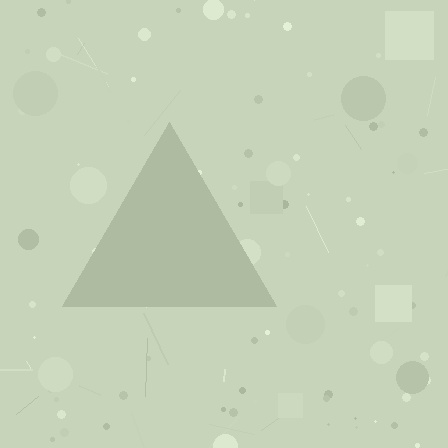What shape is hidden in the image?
A triangle is hidden in the image.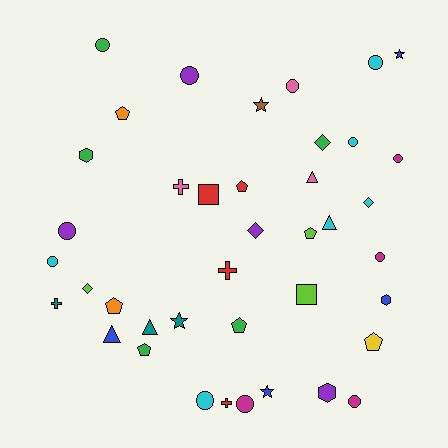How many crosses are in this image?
There are 4 crosses.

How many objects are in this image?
There are 40 objects.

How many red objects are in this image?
There are 4 red objects.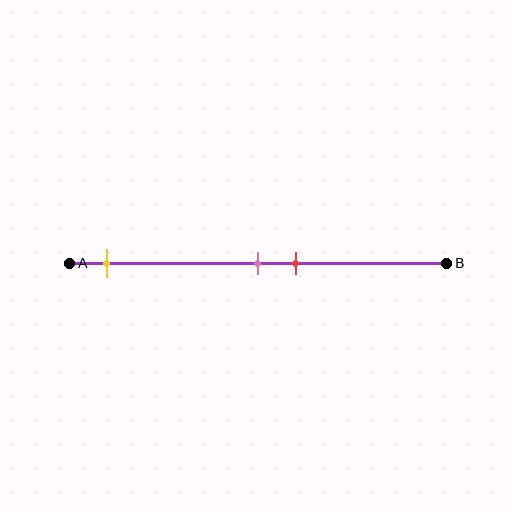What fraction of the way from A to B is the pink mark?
The pink mark is approximately 50% (0.5) of the way from A to B.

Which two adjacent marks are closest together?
The pink and red marks are the closest adjacent pair.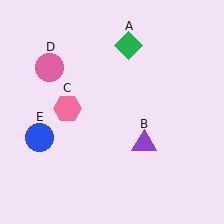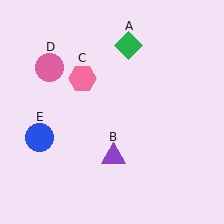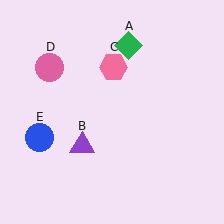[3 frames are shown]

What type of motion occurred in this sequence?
The purple triangle (object B), pink hexagon (object C) rotated clockwise around the center of the scene.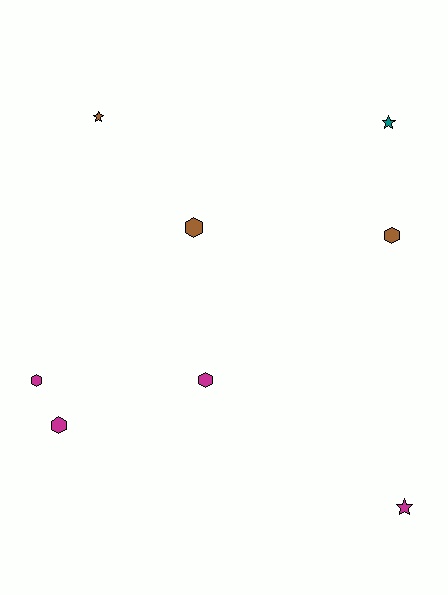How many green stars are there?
There are no green stars.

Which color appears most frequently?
Magenta, with 4 objects.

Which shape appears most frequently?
Hexagon, with 5 objects.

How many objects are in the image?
There are 8 objects.